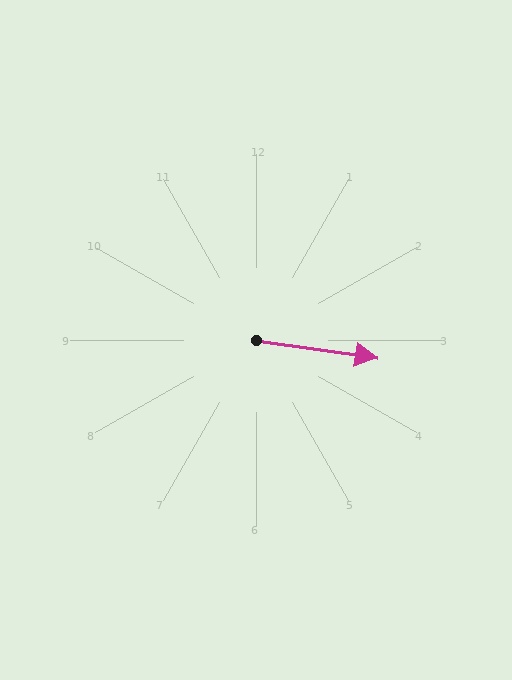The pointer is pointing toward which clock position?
Roughly 3 o'clock.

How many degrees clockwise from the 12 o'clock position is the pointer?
Approximately 98 degrees.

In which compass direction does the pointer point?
East.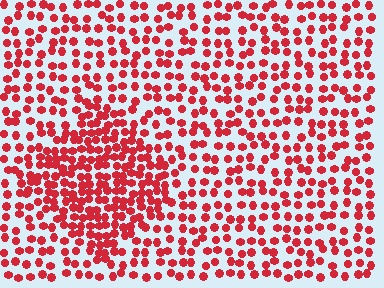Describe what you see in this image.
The image contains small red elements arranged at two different densities. A diamond-shaped region is visible where the elements are more densely packed than the surrounding area.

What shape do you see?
I see a diamond.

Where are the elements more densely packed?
The elements are more densely packed inside the diamond boundary.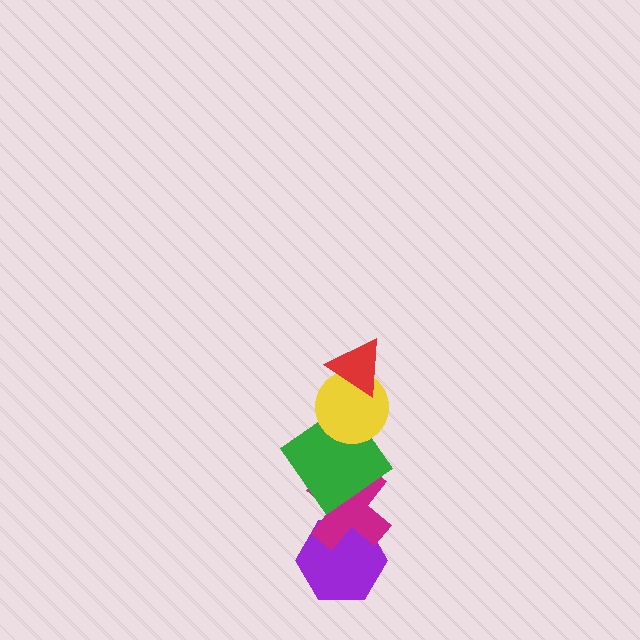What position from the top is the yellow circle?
The yellow circle is 2nd from the top.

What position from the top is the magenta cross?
The magenta cross is 4th from the top.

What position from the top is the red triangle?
The red triangle is 1st from the top.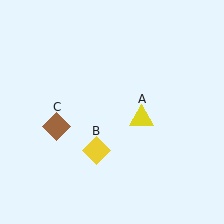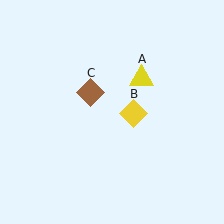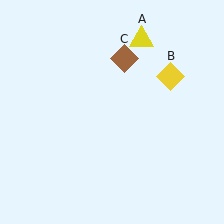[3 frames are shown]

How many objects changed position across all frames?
3 objects changed position: yellow triangle (object A), yellow diamond (object B), brown diamond (object C).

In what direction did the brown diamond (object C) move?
The brown diamond (object C) moved up and to the right.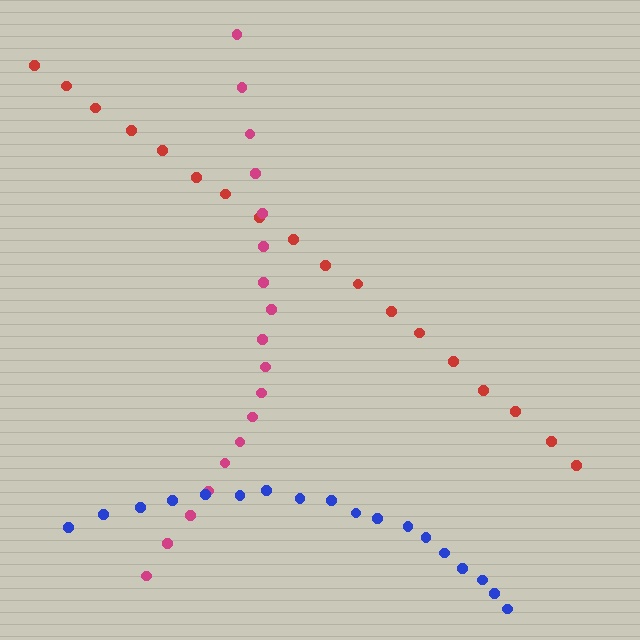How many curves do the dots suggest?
There are 3 distinct paths.